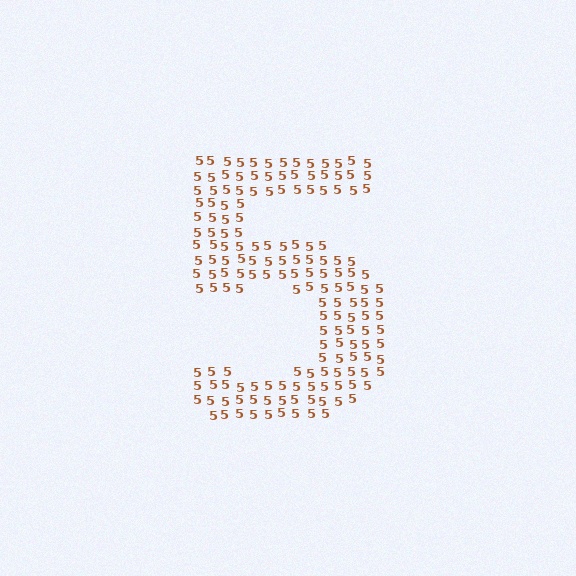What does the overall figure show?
The overall figure shows the digit 5.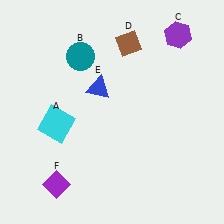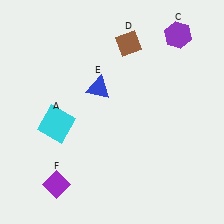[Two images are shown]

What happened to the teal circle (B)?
The teal circle (B) was removed in Image 2. It was in the top-left area of Image 1.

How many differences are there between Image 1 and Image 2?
There is 1 difference between the two images.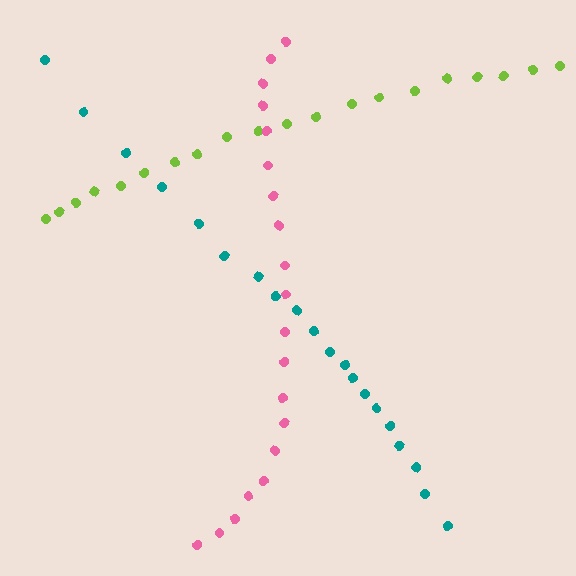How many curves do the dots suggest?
There are 3 distinct paths.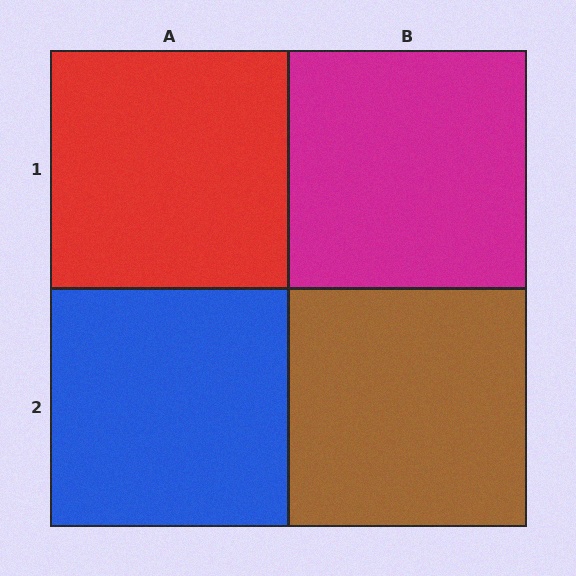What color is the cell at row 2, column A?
Blue.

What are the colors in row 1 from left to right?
Red, magenta.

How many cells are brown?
1 cell is brown.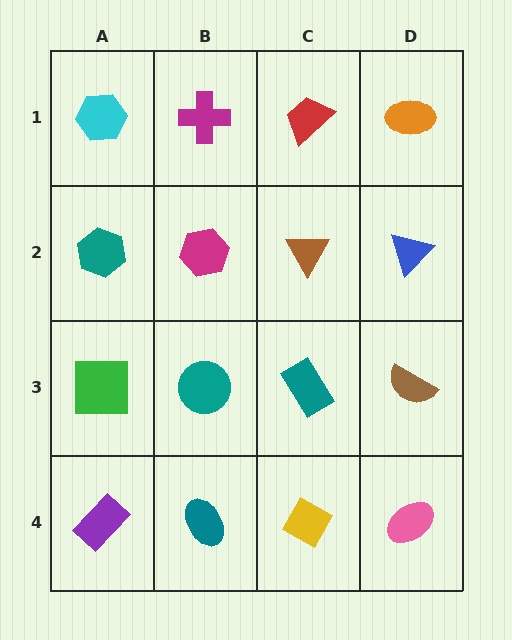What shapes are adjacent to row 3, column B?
A magenta hexagon (row 2, column B), a teal ellipse (row 4, column B), a green square (row 3, column A), a teal rectangle (row 3, column C).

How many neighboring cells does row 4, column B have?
3.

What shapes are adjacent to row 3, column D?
A blue triangle (row 2, column D), a pink ellipse (row 4, column D), a teal rectangle (row 3, column C).